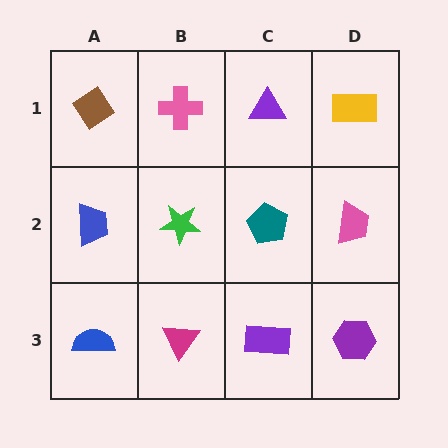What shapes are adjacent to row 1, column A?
A blue trapezoid (row 2, column A), a pink cross (row 1, column B).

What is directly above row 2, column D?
A yellow rectangle.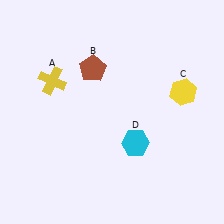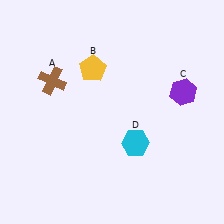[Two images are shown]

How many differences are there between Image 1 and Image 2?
There are 3 differences between the two images.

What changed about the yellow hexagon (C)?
In Image 1, C is yellow. In Image 2, it changed to purple.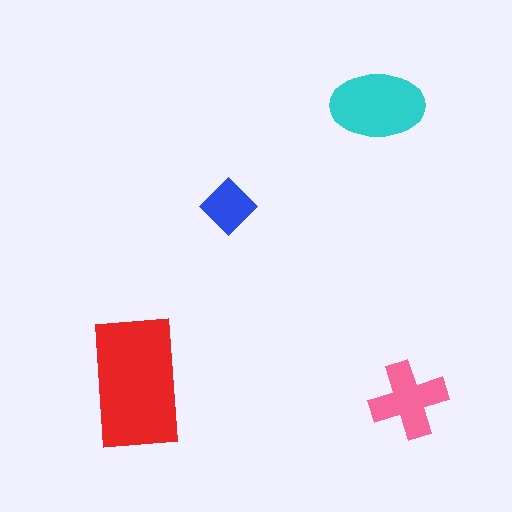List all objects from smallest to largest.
The blue diamond, the pink cross, the cyan ellipse, the red rectangle.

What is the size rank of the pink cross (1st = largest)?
3rd.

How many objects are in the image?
There are 4 objects in the image.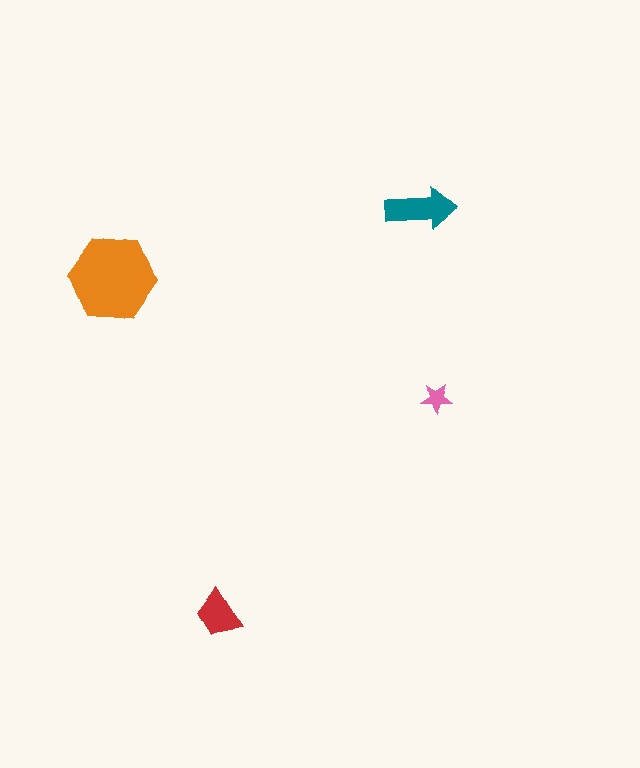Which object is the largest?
The orange hexagon.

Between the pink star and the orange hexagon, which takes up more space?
The orange hexagon.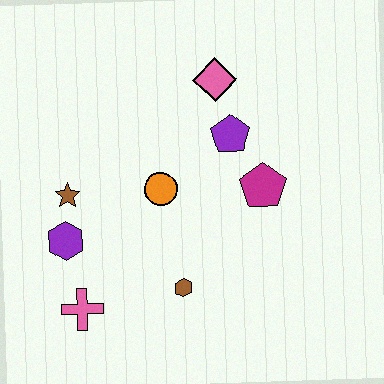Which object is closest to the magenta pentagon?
The purple pentagon is closest to the magenta pentagon.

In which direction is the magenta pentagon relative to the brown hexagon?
The magenta pentagon is above the brown hexagon.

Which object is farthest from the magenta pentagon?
The pink cross is farthest from the magenta pentagon.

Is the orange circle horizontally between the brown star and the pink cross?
No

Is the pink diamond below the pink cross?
No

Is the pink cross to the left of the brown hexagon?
Yes